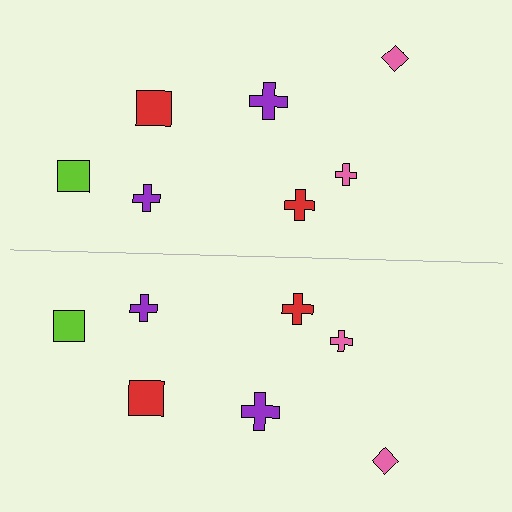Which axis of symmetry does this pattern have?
The pattern has a horizontal axis of symmetry running through the center of the image.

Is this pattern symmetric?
Yes, this pattern has bilateral (reflection) symmetry.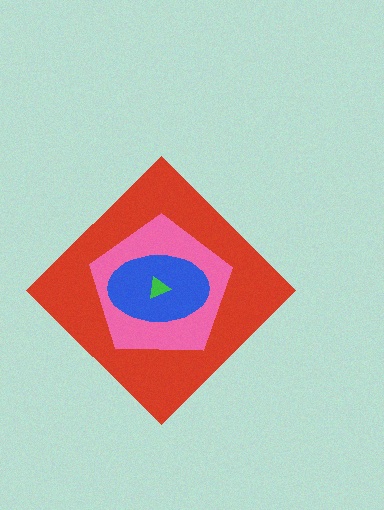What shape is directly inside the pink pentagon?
The blue ellipse.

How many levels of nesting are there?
4.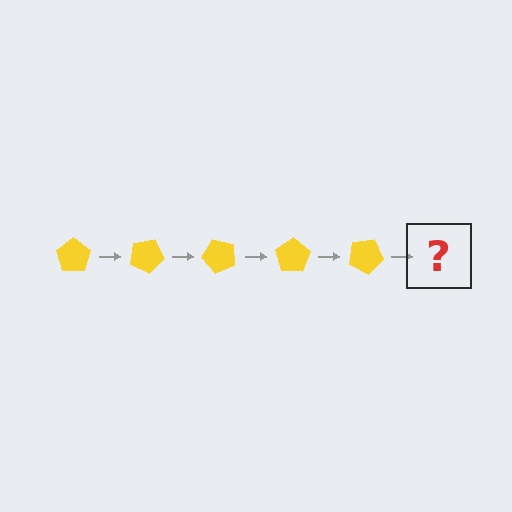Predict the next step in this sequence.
The next step is a yellow pentagon rotated 125 degrees.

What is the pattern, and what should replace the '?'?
The pattern is that the pentagon rotates 25 degrees each step. The '?' should be a yellow pentagon rotated 125 degrees.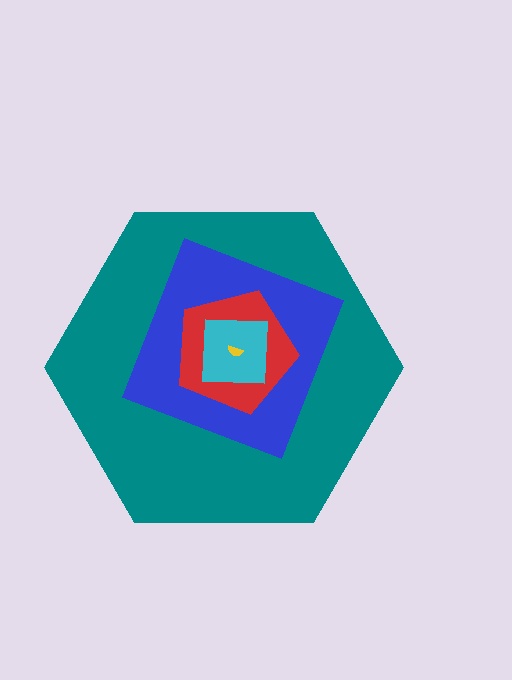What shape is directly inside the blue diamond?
The red pentagon.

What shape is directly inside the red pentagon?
The cyan square.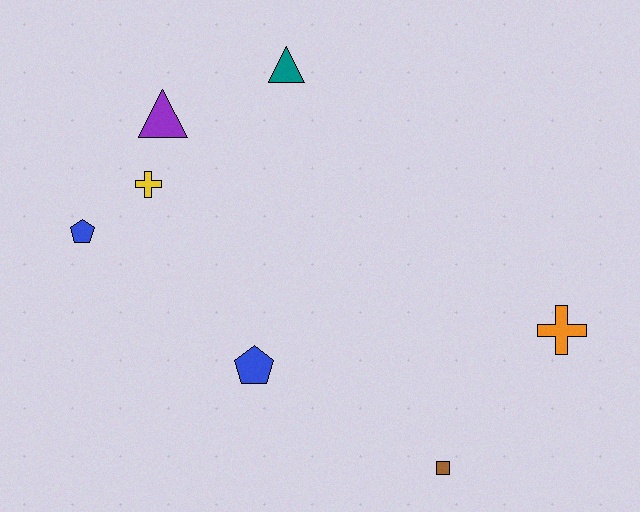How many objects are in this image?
There are 7 objects.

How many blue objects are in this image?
There are 2 blue objects.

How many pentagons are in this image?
There are 2 pentagons.